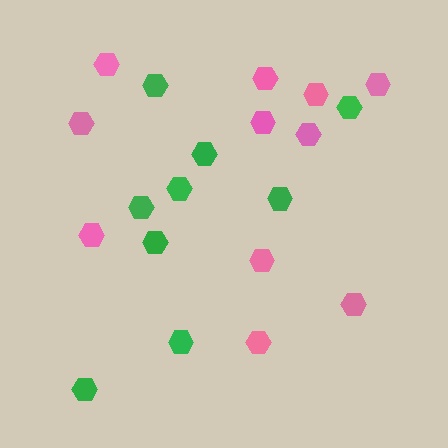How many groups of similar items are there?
There are 2 groups: one group of pink hexagons (11) and one group of green hexagons (9).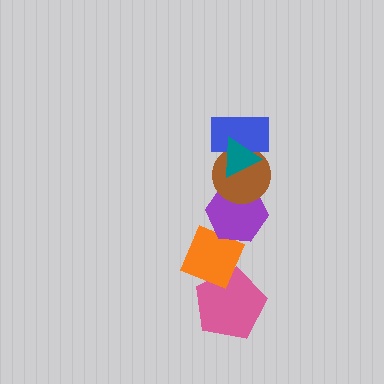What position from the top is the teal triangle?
The teal triangle is 1st from the top.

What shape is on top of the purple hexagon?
The brown circle is on top of the purple hexagon.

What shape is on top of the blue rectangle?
The teal triangle is on top of the blue rectangle.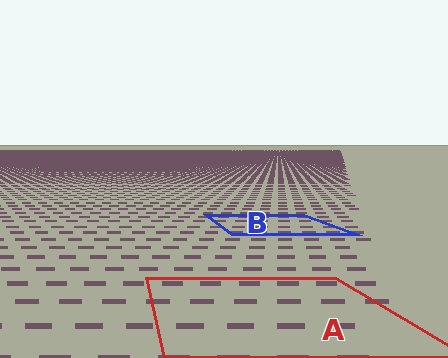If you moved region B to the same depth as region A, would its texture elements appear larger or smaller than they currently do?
They would appear larger. At a closer depth, the same texture elements are projected at a bigger on-screen size.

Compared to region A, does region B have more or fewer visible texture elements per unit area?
Region B has more texture elements per unit area — they are packed more densely because it is farther away.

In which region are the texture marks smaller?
The texture marks are smaller in region B, because it is farther away.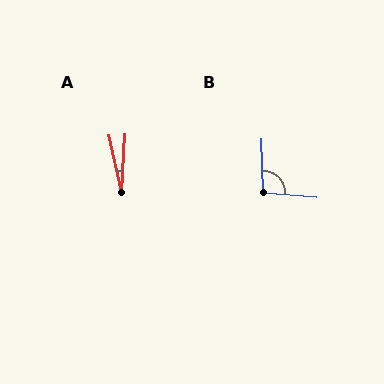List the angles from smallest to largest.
A (15°), B (96°).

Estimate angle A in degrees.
Approximately 15 degrees.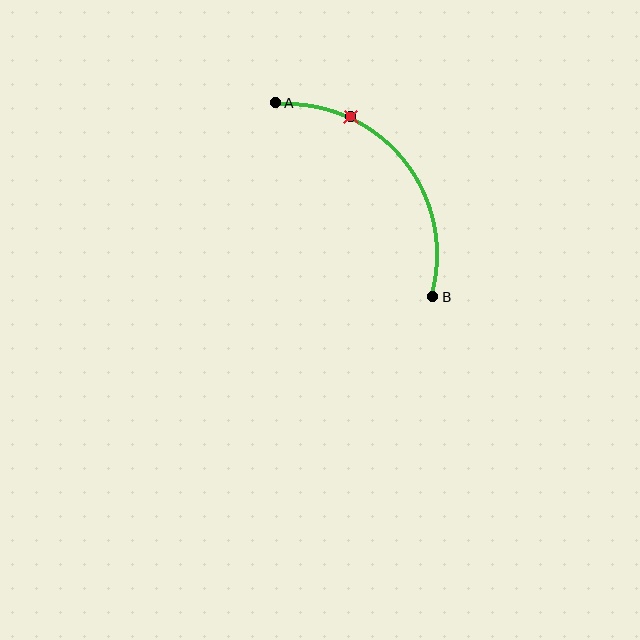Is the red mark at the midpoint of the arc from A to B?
No. The red mark lies on the arc but is closer to endpoint A. The arc midpoint would be at the point on the curve equidistant along the arc from both A and B.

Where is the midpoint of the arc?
The arc midpoint is the point on the curve farthest from the straight line joining A and B. It sits above and to the right of that line.